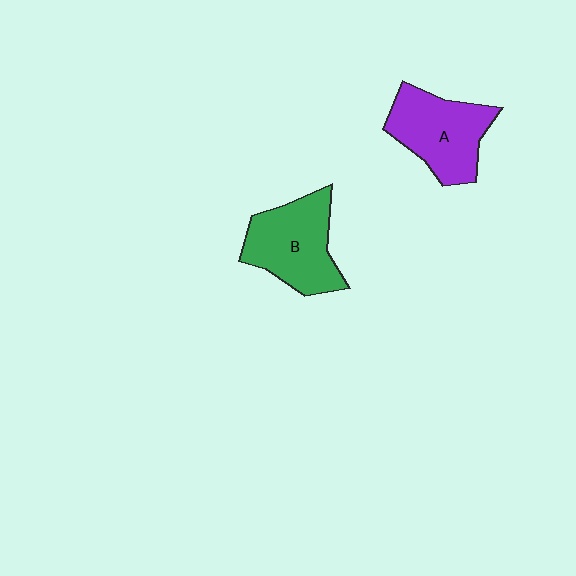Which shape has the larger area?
Shape B (green).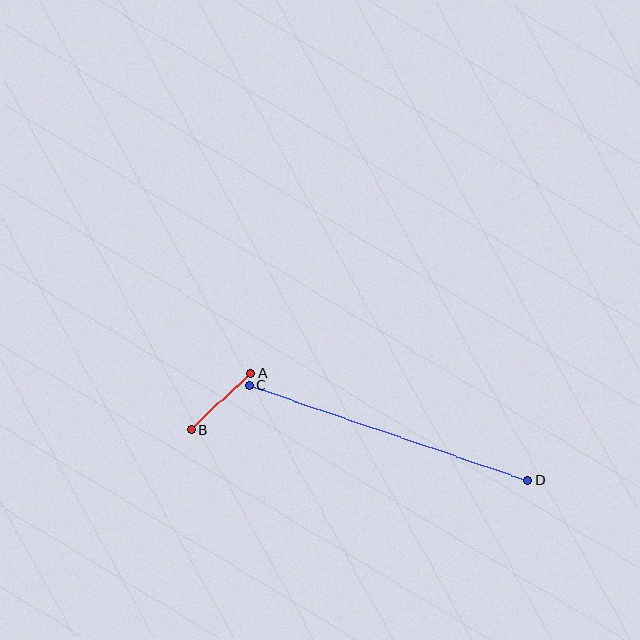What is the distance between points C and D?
The distance is approximately 295 pixels.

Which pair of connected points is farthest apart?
Points C and D are farthest apart.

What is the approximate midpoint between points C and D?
The midpoint is at approximately (388, 433) pixels.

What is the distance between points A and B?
The distance is approximately 82 pixels.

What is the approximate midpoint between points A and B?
The midpoint is at approximately (221, 401) pixels.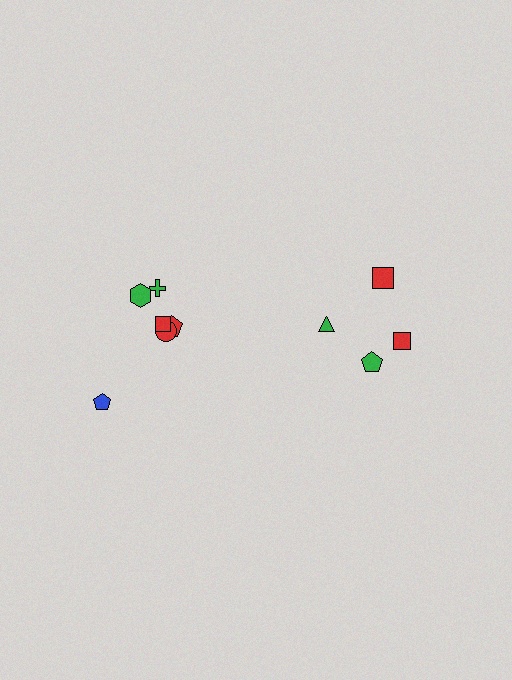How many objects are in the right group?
There are 4 objects.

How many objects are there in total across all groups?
There are 10 objects.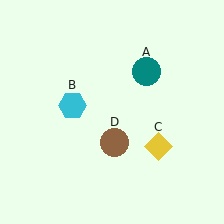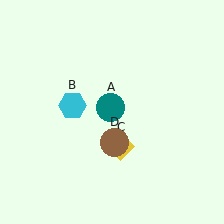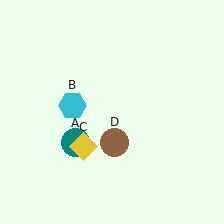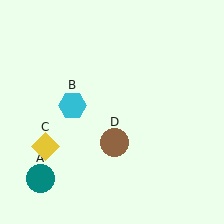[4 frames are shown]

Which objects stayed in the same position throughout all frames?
Cyan hexagon (object B) and brown circle (object D) remained stationary.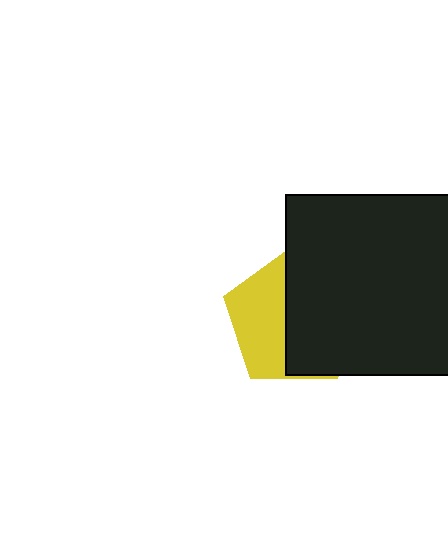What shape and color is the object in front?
The object in front is a black rectangle.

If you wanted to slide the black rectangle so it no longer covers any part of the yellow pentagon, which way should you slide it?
Slide it right — that is the most direct way to separate the two shapes.